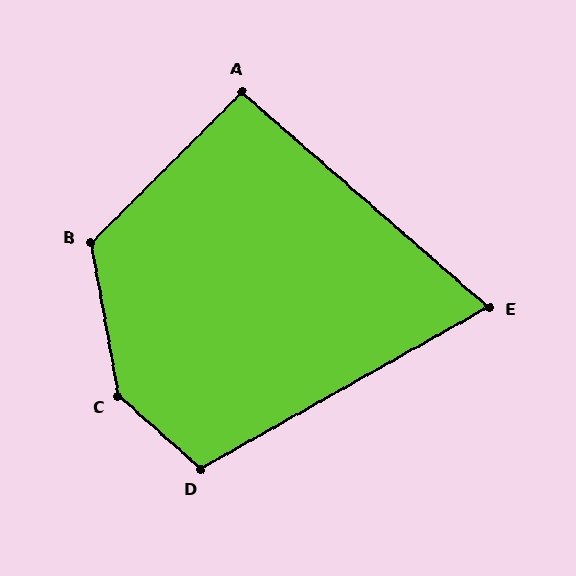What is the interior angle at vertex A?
Approximately 94 degrees (approximately right).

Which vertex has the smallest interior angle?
E, at approximately 70 degrees.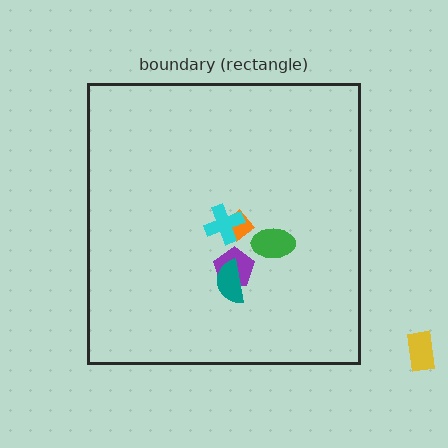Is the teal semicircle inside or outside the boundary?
Inside.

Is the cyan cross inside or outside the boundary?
Inside.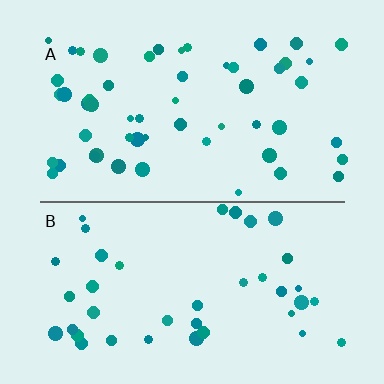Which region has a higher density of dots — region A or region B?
A (the top).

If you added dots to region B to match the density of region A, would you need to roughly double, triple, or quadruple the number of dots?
Approximately double.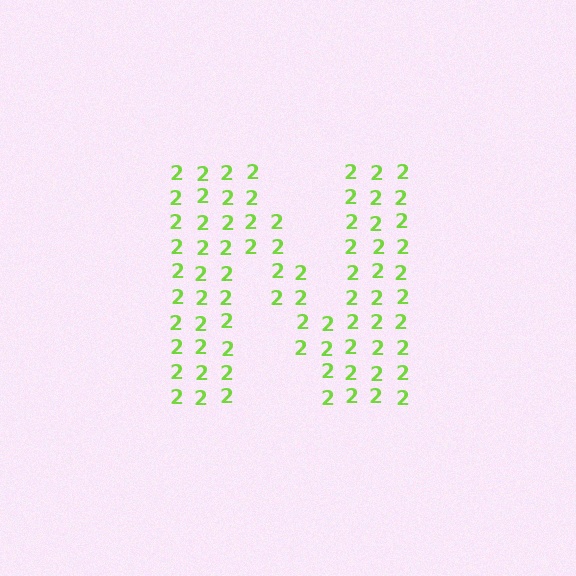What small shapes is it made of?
It is made of small digit 2's.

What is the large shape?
The large shape is the letter N.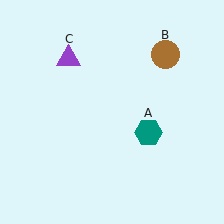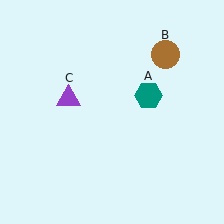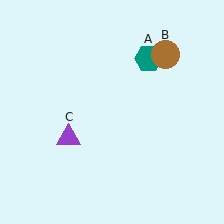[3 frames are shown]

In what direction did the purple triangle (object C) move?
The purple triangle (object C) moved down.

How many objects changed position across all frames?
2 objects changed position: teal hexagon (object A), purple triangle (object C).